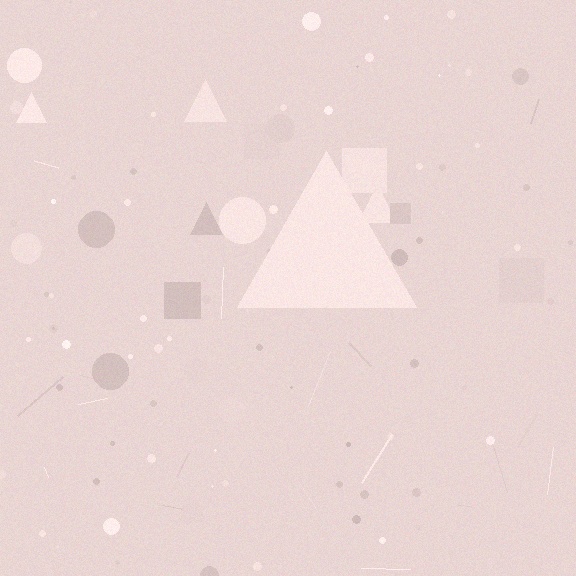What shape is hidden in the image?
A triangle is hidden in the image.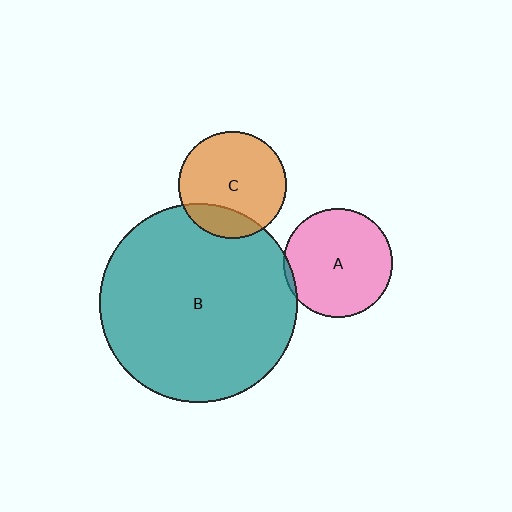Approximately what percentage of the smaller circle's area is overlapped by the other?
Approximately 20%.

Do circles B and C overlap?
Yes.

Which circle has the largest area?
Circle B (teal).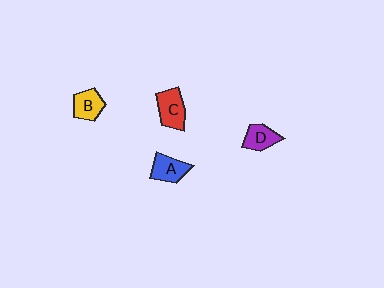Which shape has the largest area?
Shape C (red).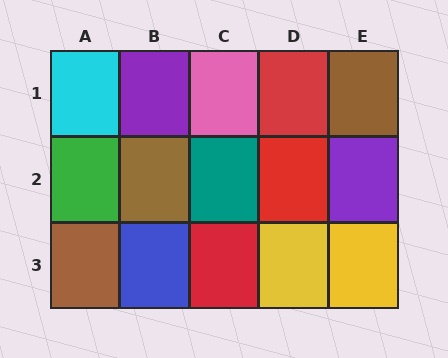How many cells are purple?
2 cells are purple.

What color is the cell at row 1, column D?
Red.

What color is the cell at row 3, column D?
Yellow.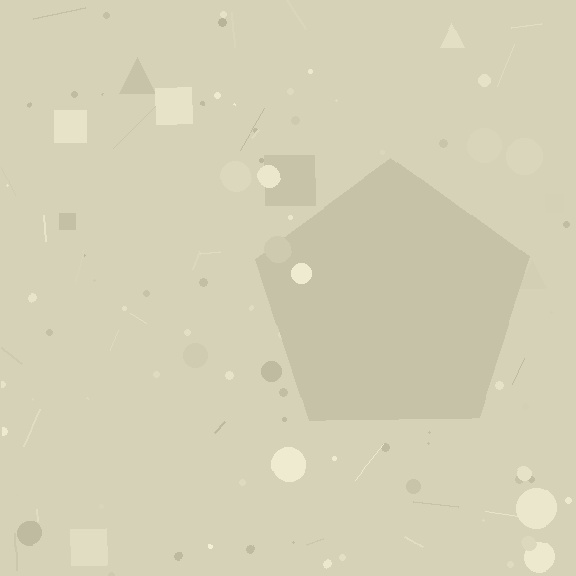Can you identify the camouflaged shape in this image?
The camouflaged shape is a pentagon.